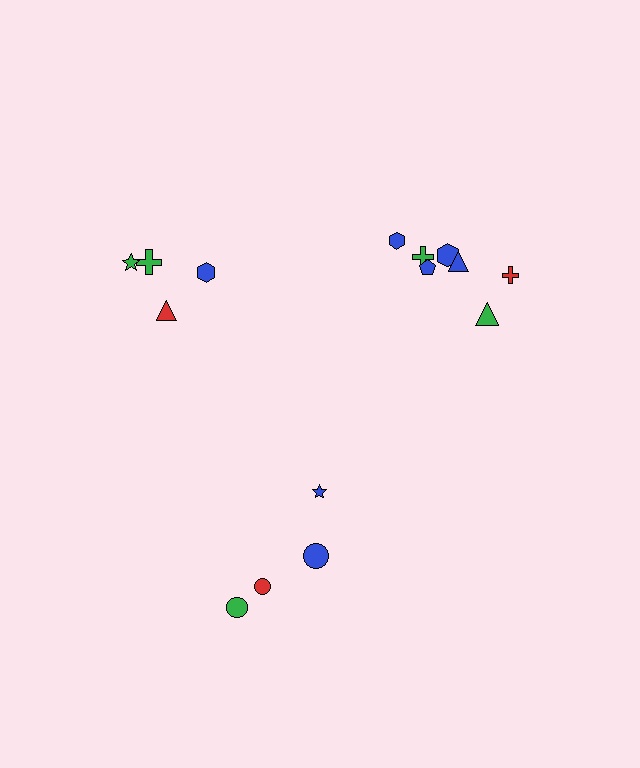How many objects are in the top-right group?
There are 7 objects.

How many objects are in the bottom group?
There are 4 objects.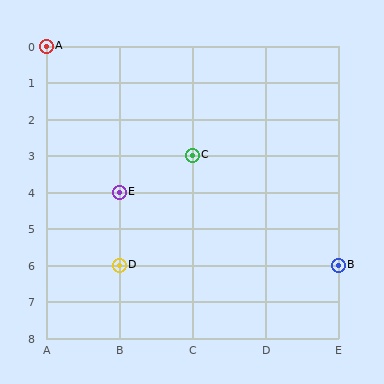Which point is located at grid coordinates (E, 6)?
Point B is at (E, 6).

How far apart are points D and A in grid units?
Points D and A are 1 column and 6 rows apart (about 6.1 grid units diagonally).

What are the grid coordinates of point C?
Point C is at grid coordinates (C, 3).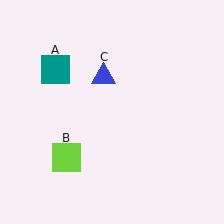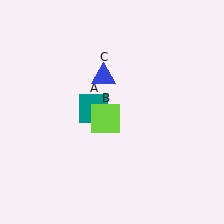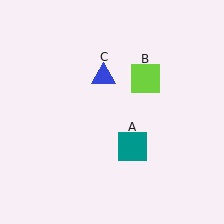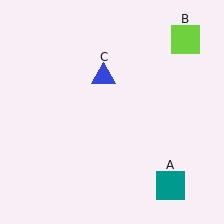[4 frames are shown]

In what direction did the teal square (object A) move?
The teal square (object A) moved down and to the right.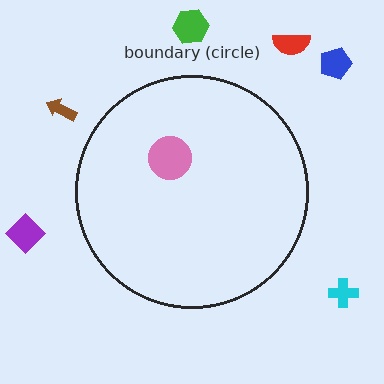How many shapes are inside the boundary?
1 inside, 6 outside.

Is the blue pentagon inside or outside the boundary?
Outside.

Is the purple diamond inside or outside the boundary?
Outside.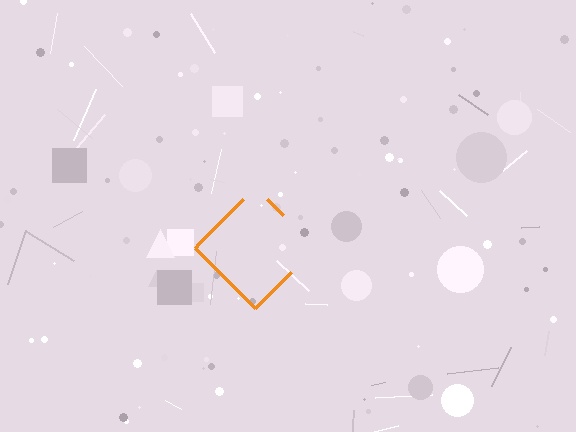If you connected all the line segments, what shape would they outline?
They would outline a diamond.